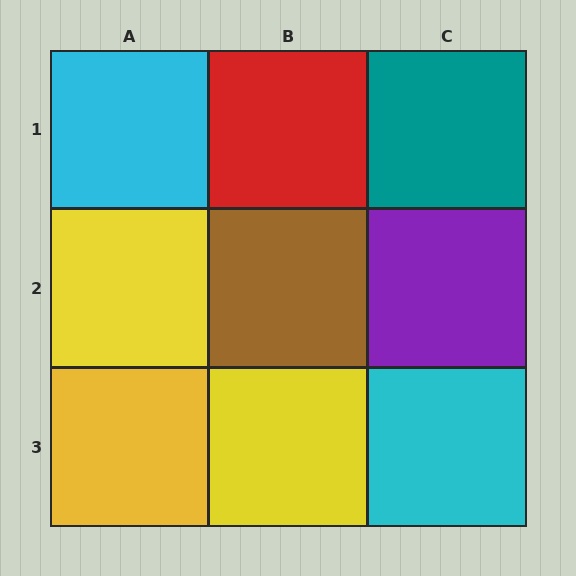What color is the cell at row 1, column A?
Cyan.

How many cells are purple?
1 cell is purple.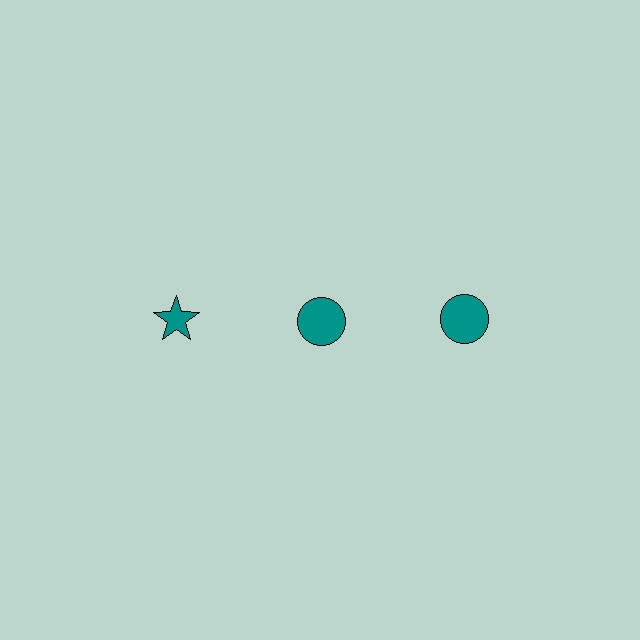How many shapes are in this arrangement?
There are 3 shapes arranged in a grid pattern.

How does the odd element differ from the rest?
It has a different shape: star instead of circle.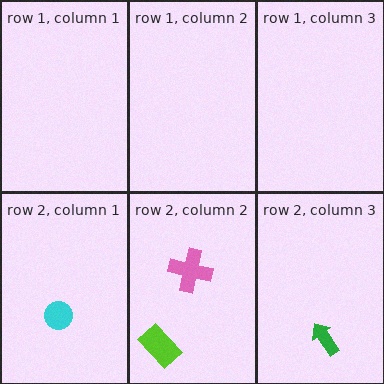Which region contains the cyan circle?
The row 2, column 1 region.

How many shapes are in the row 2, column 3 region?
1.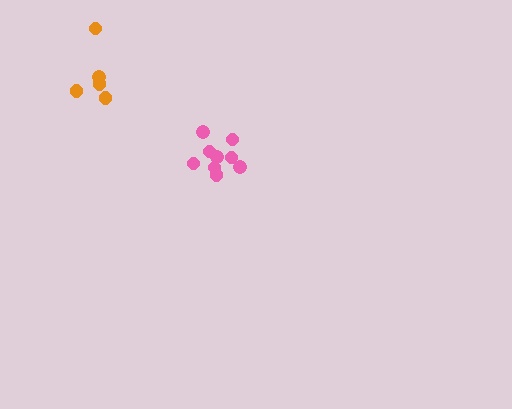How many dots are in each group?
Group 1: 9 dots, Group 2: 5 dots (14 total).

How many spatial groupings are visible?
There are 2 spatial groupings.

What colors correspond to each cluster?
The clusters are colored: pink, orange.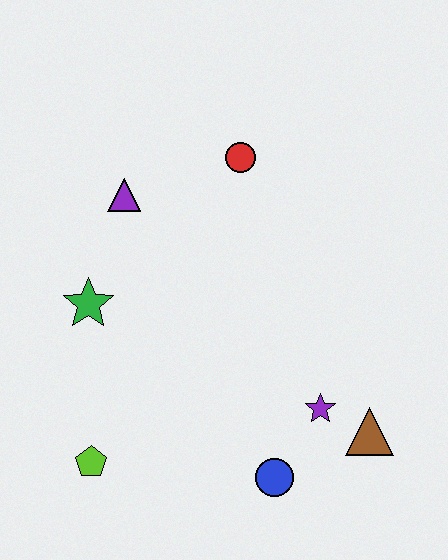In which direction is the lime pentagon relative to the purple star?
The lime pentagon is to the left of the purple star.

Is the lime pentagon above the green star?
No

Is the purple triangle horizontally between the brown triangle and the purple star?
No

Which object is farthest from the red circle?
The lime pentagon is farthest from the red circle.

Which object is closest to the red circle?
The purple triangle is closest to the red circle.